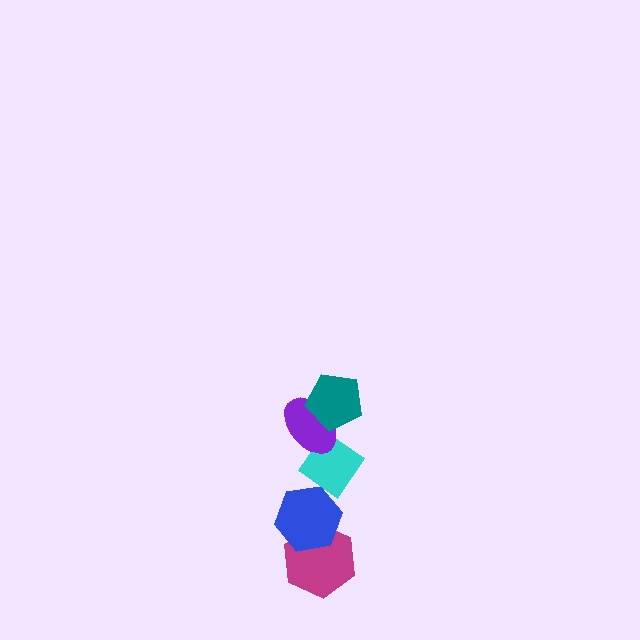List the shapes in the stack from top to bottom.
From top to bottom: the teal pentagon, the purple ellipse, the cyan diamond, the blue hexagon, the magenta hexagon.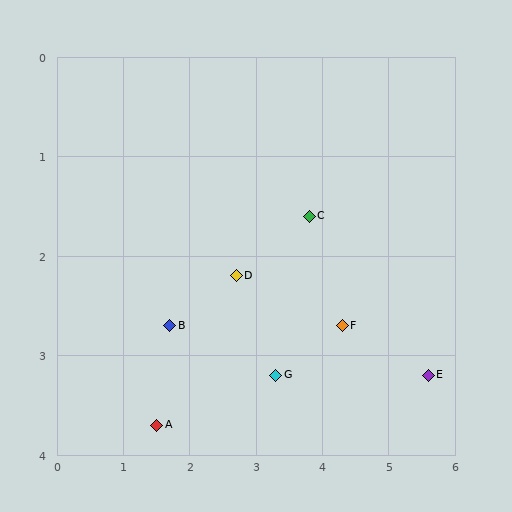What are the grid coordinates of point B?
Point B is at approximately (1.7, 2.7).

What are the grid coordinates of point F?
Point F is at approximately (4.3, 2.7).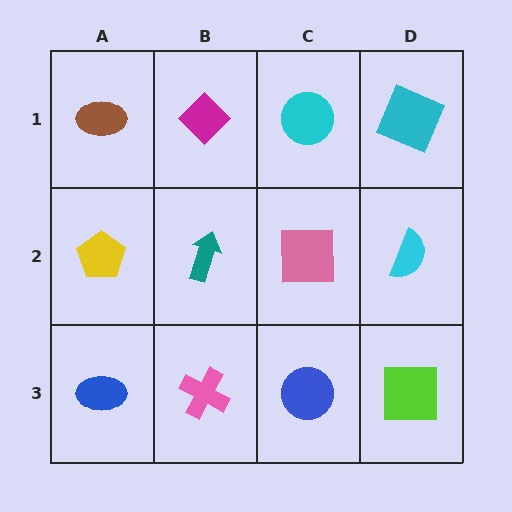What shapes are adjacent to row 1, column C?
A pink square (row 2, column C), a magenta diamond (row 1, column B), a cyan square (row 1, column D).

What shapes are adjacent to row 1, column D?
A cyan semicircle (row 2, column D), a cyan circle (row 1, column C).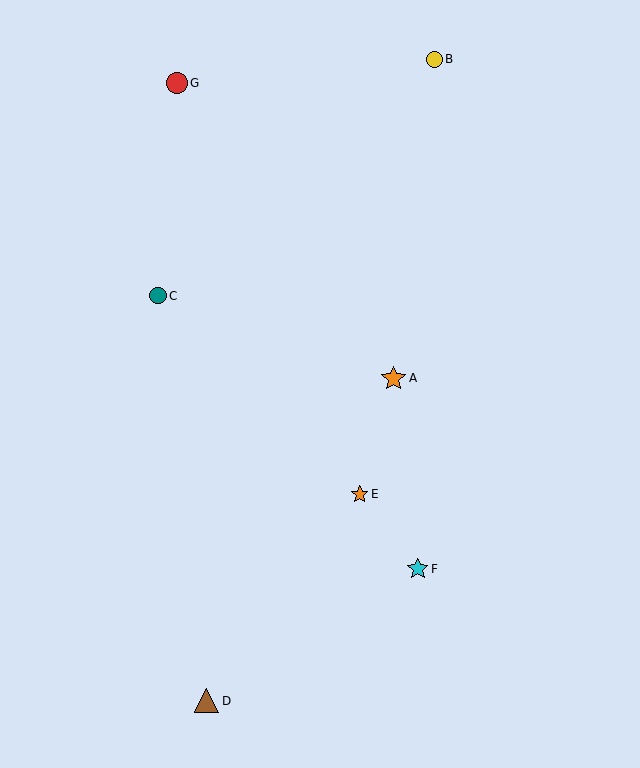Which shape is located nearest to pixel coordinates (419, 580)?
The cyan star (labeled F) at (418, 569) is nearest to that location.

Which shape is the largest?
The orange star (labeled A) is the largest.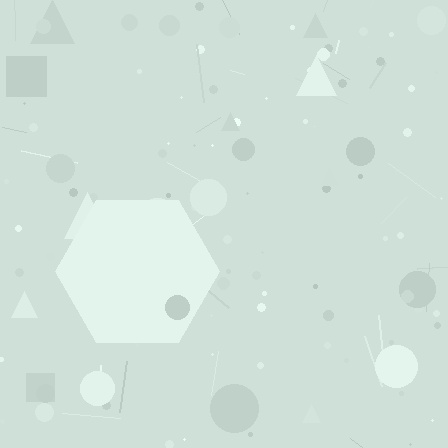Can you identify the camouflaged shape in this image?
The camouflaged shape is a hexagon.